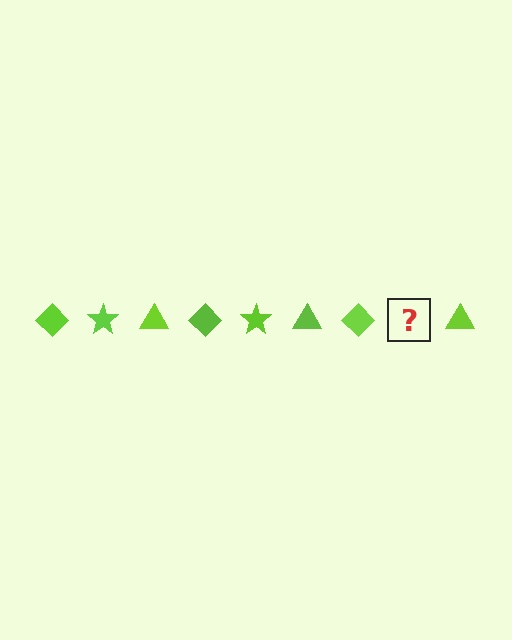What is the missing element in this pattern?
The missing element is a lime star.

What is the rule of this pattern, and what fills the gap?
The rule is that the pattern cycles through diamond, star, triangle shapes in lime. The gap should be filled with a lime star.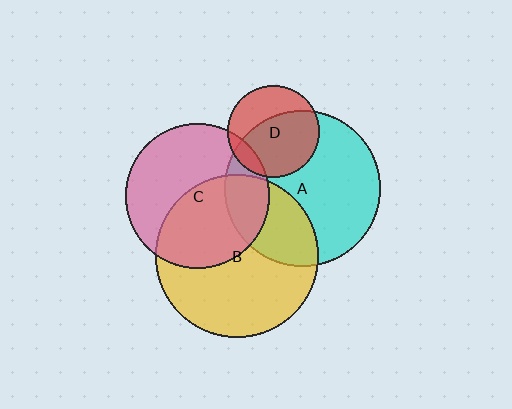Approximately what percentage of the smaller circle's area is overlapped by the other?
Approximately 30%.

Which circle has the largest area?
Circle B (yellow).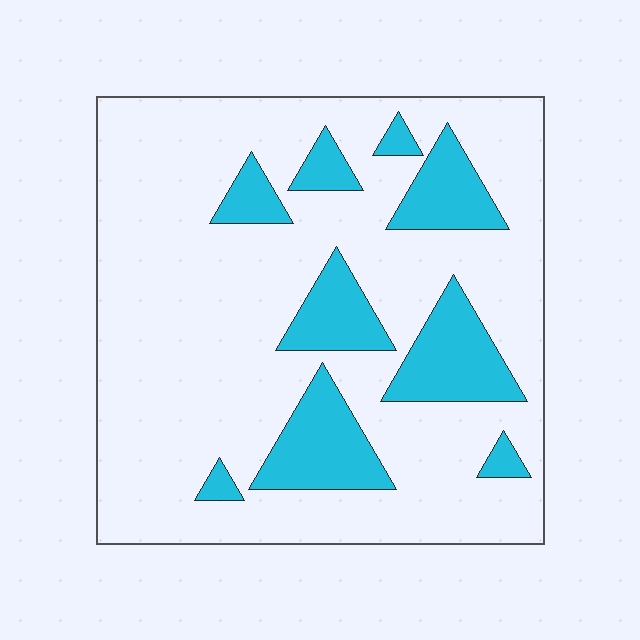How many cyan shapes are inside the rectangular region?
9.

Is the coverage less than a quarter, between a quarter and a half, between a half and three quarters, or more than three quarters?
Less than a quarter.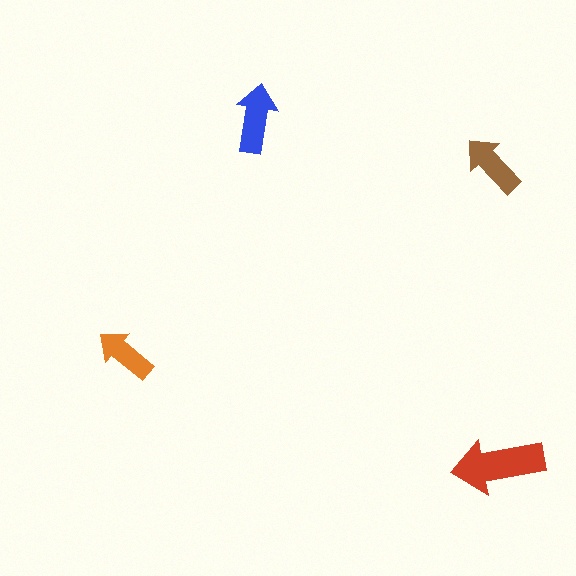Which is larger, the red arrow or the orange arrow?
The red one.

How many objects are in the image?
There are 4 objects in the image.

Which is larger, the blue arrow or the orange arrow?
The blue one.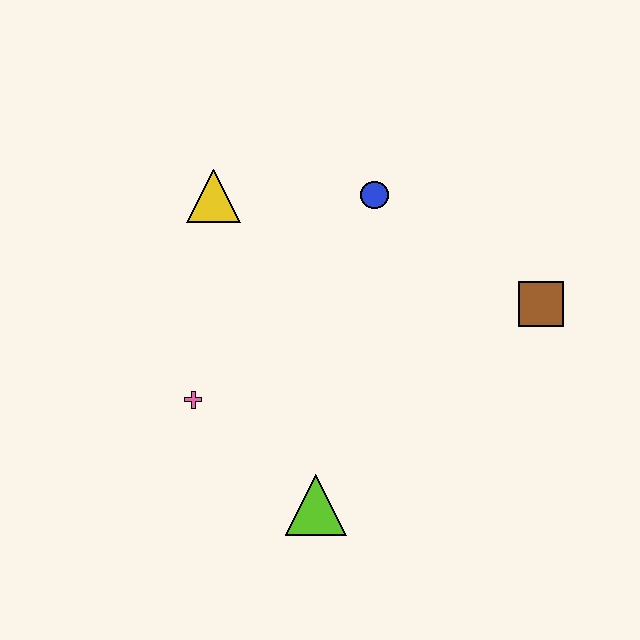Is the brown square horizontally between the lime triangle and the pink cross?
No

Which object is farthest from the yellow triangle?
The brown square is farthest from the yellow triangle.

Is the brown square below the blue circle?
Yes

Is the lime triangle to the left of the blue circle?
Yes